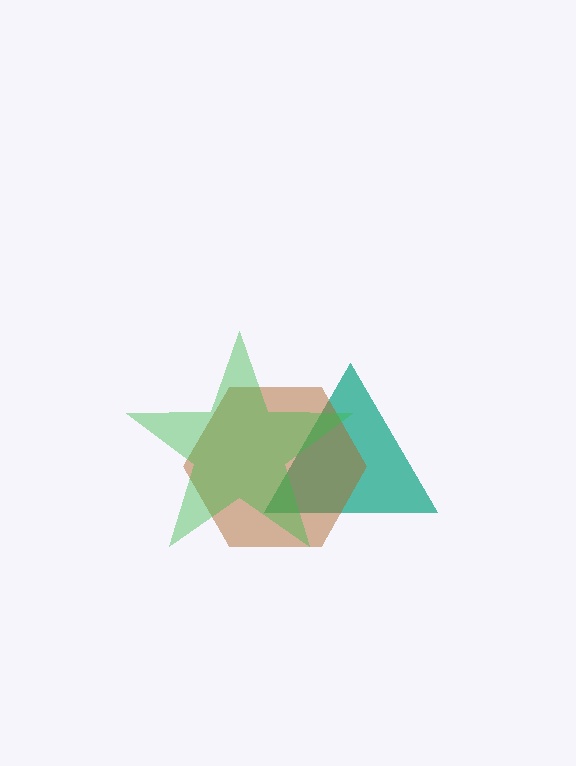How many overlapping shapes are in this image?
There are 3 overlapping shapes in the image.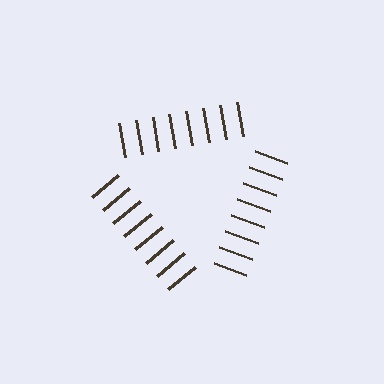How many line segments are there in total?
24 — 8 along each of the 3 edges.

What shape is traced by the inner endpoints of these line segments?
An illusory triangle — the line segments terminate on its edges but no continuous stroke is drawn.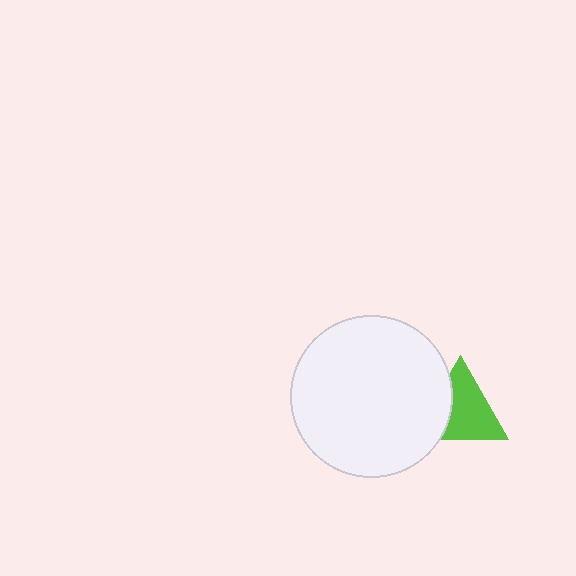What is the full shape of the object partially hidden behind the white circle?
The partially hidden object is a lime triangle.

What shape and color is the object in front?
The object in front is a white circle.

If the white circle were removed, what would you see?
You would see the complete lime triangle.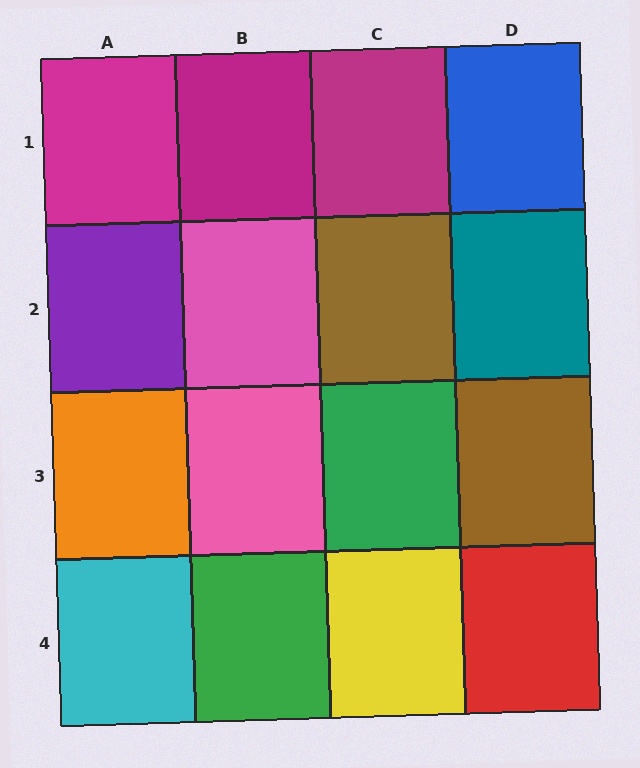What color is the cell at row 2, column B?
Pink.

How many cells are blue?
1 cell is blue.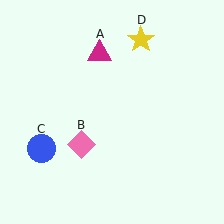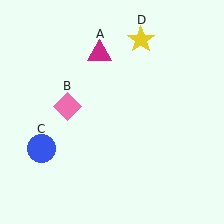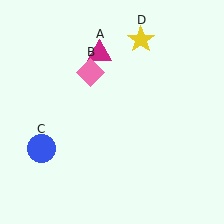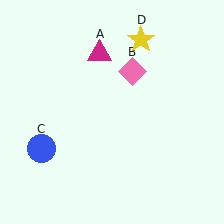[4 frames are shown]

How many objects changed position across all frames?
1 object changed position: pink diamond (object B).